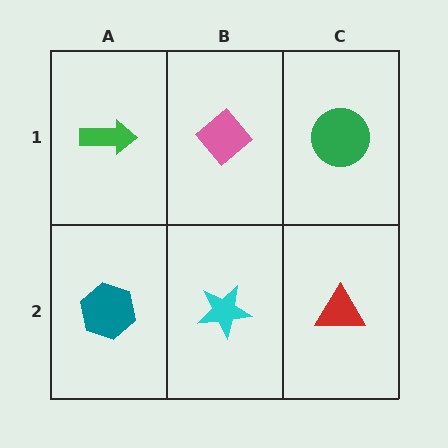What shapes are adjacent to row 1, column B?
A cyan star (row 2, column B), a green arrow (row 1, column A), a green circle (row 1, column C).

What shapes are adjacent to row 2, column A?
A green arrow (row 1, column A), a cyan star (row 2, column B).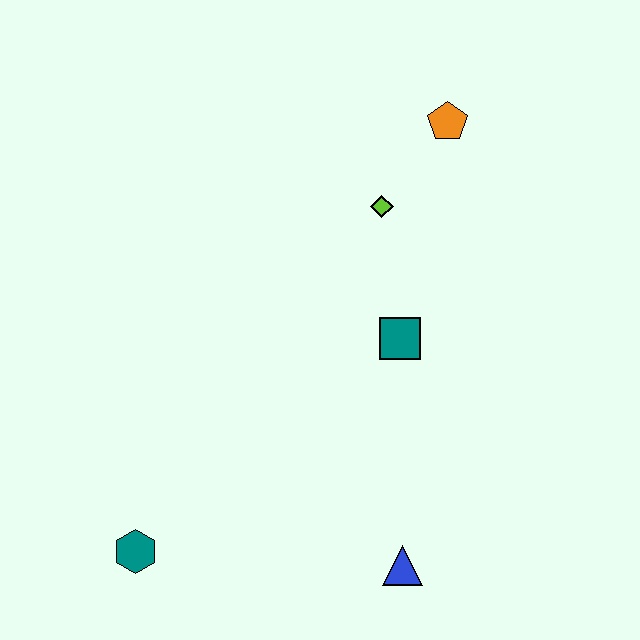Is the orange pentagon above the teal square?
Yes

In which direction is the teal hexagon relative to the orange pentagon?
The teal hexagon is below the orange pentagon.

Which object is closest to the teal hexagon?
The blue triangle is closest to the teal hexagon.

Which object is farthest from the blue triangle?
The orange pentagon is farthest from the blue triangle.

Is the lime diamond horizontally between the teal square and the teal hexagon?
Yes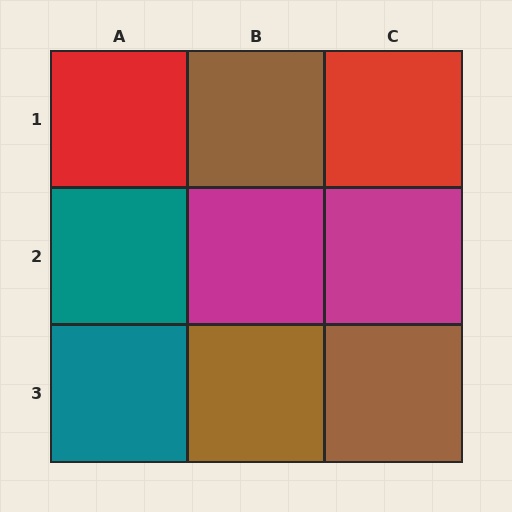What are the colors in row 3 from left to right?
Teal, brown, brown.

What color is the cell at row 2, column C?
Magenta.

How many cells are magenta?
2 cells are magenta.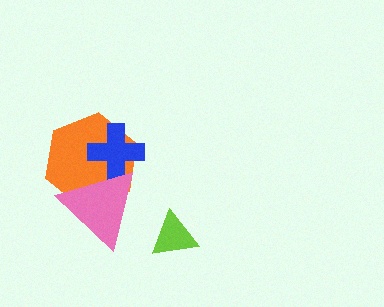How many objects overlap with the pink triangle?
2 objects overlap with the pink triangle.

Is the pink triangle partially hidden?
No, no other shape covers it.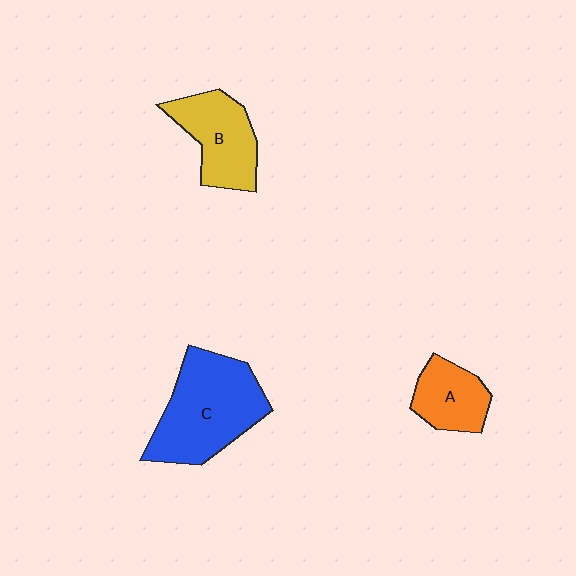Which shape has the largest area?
Shape C (blue).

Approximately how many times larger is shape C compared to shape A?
Approximately 2.1 times.